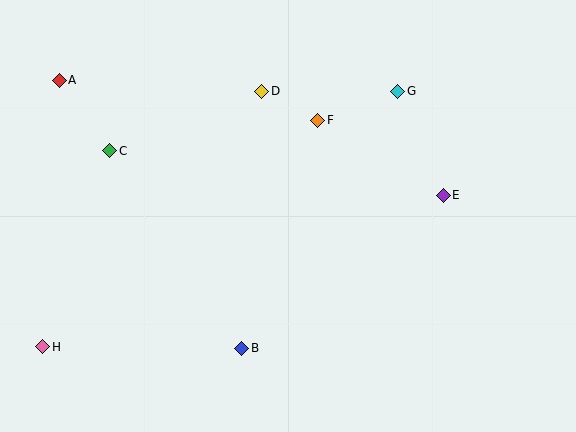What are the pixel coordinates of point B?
Point B is at (242, 348).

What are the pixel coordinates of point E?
Point E is at (443, 195).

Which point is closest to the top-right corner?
Point G is closest to the top-right corner.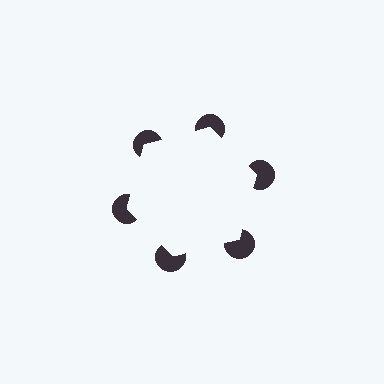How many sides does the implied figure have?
6 sides.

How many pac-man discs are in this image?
There are 6 — one at each vertex of the illusory hexagon.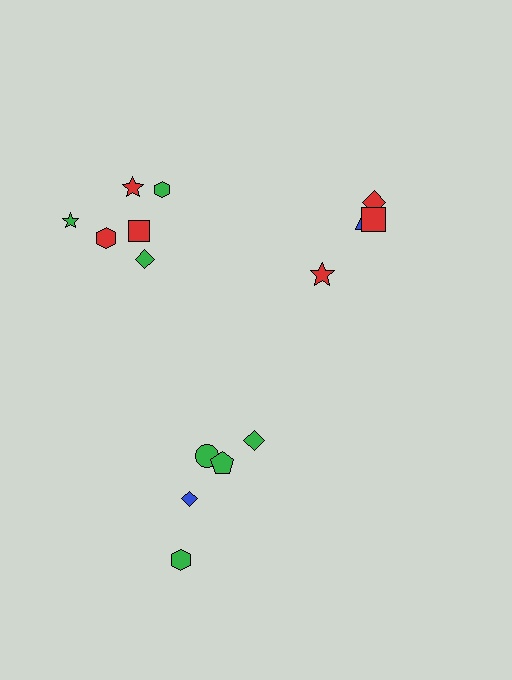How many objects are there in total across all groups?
There are 15 objects.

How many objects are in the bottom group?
There are 5 objects.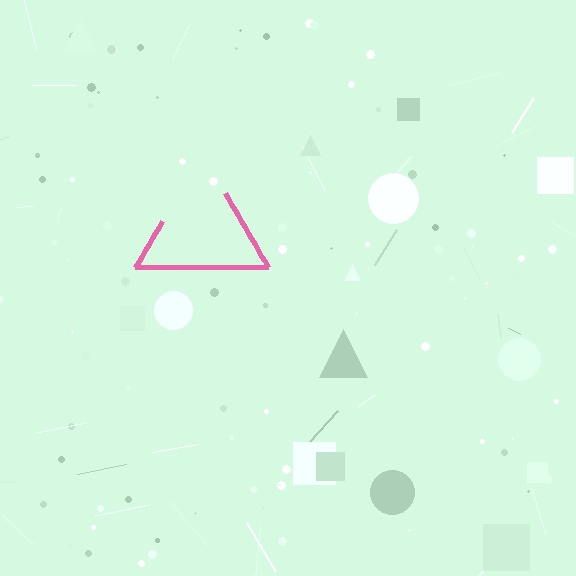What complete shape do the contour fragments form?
The contour fragments form a triangle.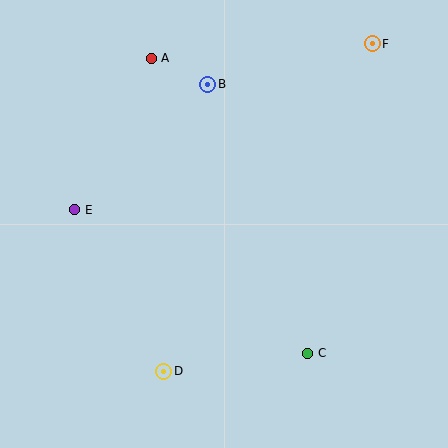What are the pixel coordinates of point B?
Point B is at (208, 84).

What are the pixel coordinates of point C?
Point C is at (308, 353).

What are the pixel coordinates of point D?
Point D is at (164, 371).